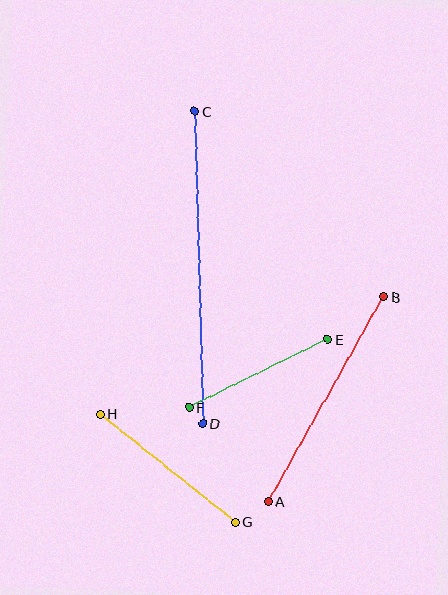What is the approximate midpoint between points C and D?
The midpoint is at approximately (199, 267) pixels.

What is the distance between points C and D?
The distance is approximately 312 pixels.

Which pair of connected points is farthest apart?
Points C and D are farthest apart.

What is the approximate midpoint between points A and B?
The midpoint is at approximately (326, 399) pixels.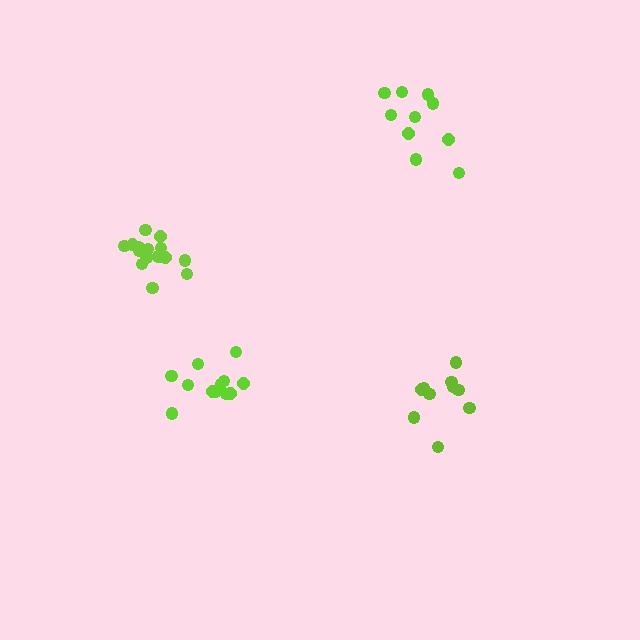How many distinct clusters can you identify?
There are 4 distinct clusters.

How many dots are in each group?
Group 1: 10 dots, Group 2: 12 dots, Group 3: 10 dots, Group 4: 16 dots (48 total).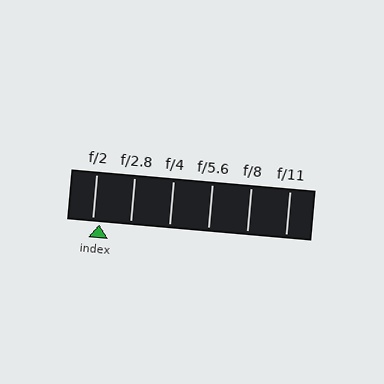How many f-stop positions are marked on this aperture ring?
There are 6 f-stop positions marked.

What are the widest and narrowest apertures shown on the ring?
The widest aperture shown is f/2 and the narrowest is f/11.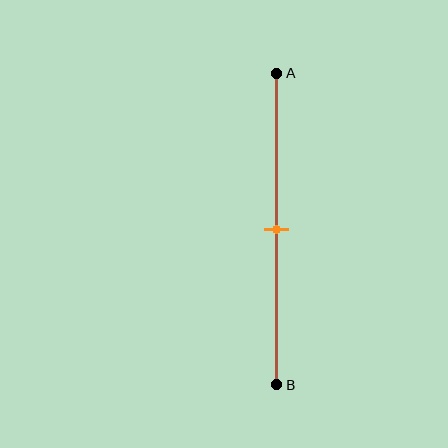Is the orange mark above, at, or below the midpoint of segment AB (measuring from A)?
The orange mark is approximately at the midpoint of segment AB.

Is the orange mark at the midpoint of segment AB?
Yes, the mark is approximately at the midpoint.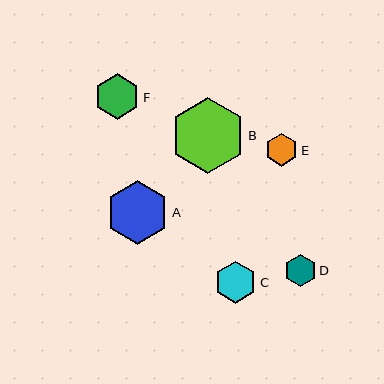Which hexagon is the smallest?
Hexagon D is the smallest with a size of approximately 32 pixels.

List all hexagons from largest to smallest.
From largest to smallest: B, A, F, C, E, D.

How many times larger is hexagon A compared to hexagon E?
Hexagon A is approximately 1.9 times the size of hexagon E.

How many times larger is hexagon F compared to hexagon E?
Hexagon F is approximately 1.4 times the size of hexagon E.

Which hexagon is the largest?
Hexagon B is the largest with a size of approximately 75 pixels.